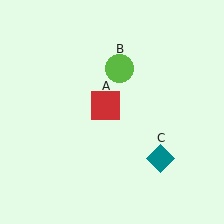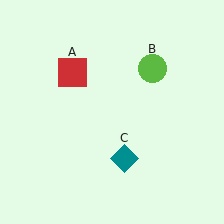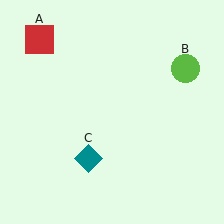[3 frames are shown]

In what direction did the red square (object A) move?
The red square (object A) moved up and to the left.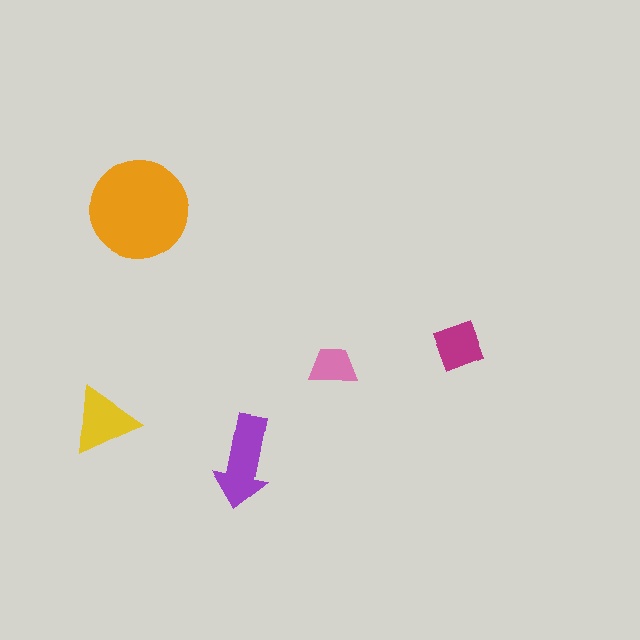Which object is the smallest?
The pink trapezoid.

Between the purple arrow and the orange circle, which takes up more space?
The orange circle.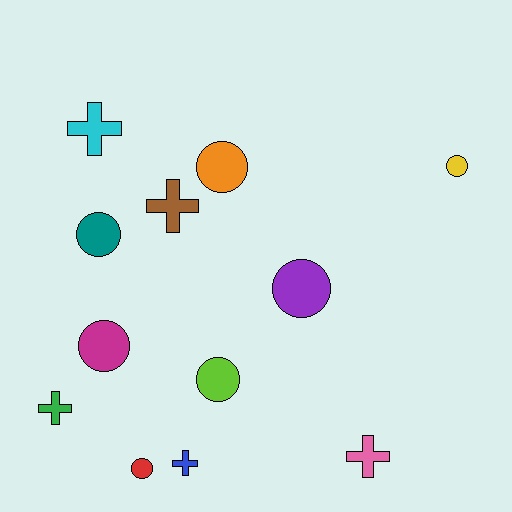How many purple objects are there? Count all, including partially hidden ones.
There is 1 purple object.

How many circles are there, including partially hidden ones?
There are 7 circles.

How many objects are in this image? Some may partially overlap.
There are 12 objects.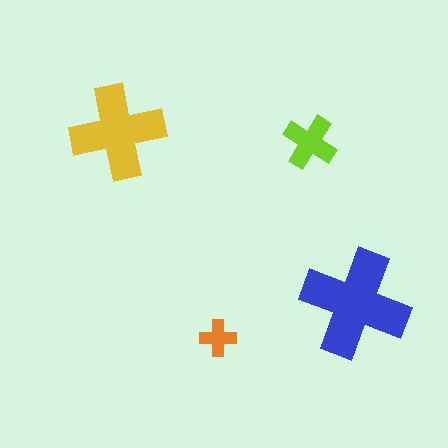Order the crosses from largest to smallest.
the blue one, the yellow one, the lime one, the orange one.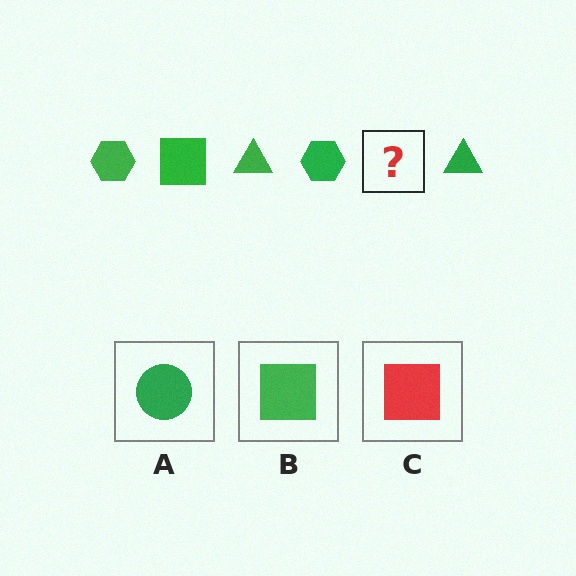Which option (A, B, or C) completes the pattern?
B.